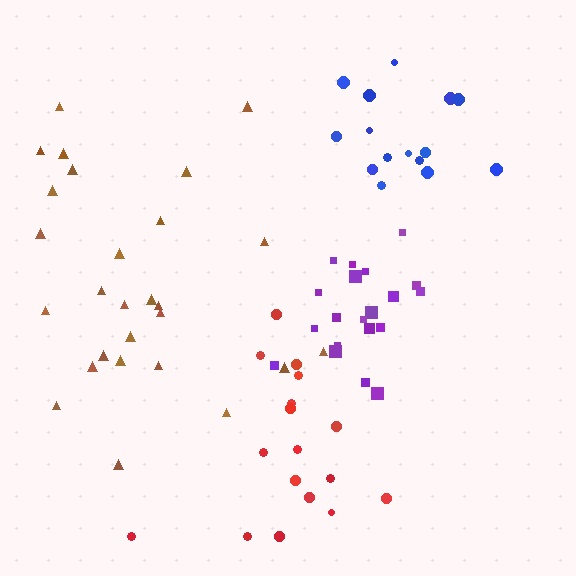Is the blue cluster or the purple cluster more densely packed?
Purple.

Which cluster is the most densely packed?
Purple.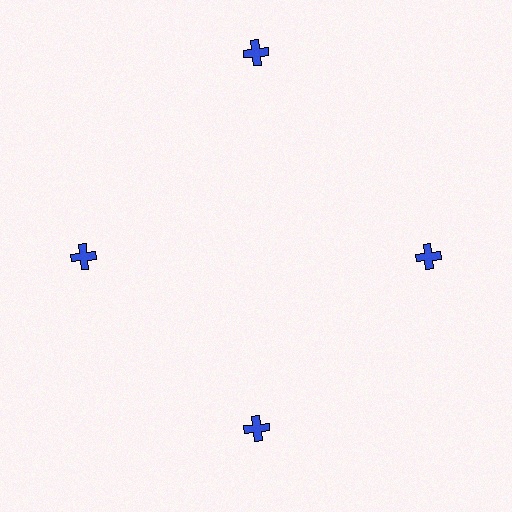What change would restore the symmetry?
The symmetry would be restored by moving it inward, back onto the ring so that all 4 crosses sit at equal angles and equal distance from the center.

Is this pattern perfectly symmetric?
No. The 4 blue crosses are arranged in a ring, but one element near the 12 o'clock position is pushed outward from the center, breaking the 4-fold rotational symmetry.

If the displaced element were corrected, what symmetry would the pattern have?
It would have 4-fold rotational symmetry — the pattern would map onto itself every 90 degrees.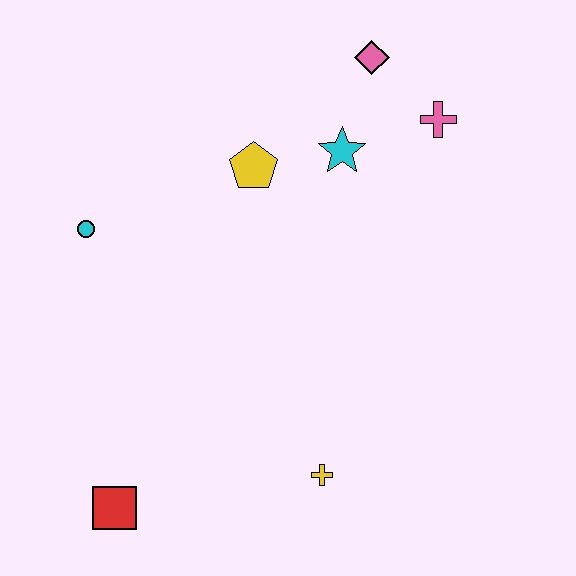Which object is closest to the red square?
The yellow cross is closest to the red square.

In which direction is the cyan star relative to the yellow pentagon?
The cyan star is to the right of the yellow pentagon.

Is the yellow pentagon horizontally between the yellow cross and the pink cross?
No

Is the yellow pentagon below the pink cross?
Yes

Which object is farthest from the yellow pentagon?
The red square is farthest from the yellow pentagon.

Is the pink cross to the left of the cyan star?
No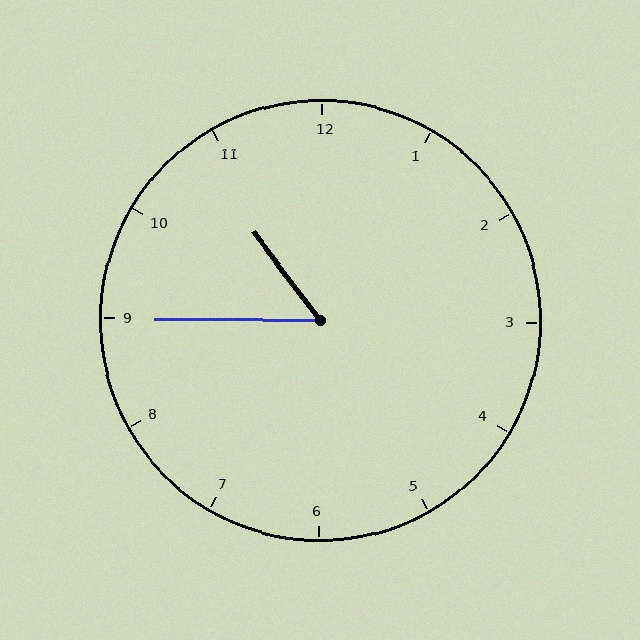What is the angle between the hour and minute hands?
Approximately 52 degrees.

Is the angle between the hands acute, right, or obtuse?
It is acute.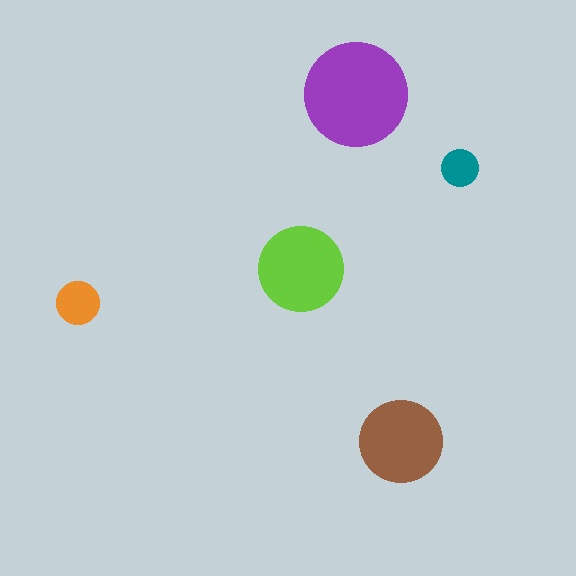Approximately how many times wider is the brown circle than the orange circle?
About 2 times wider.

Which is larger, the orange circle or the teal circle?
The orange one.